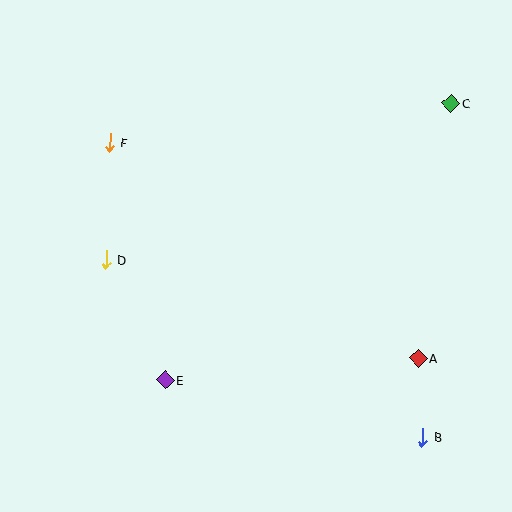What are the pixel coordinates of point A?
Point A is at (418, 359).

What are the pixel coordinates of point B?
Point B is at (422, 437).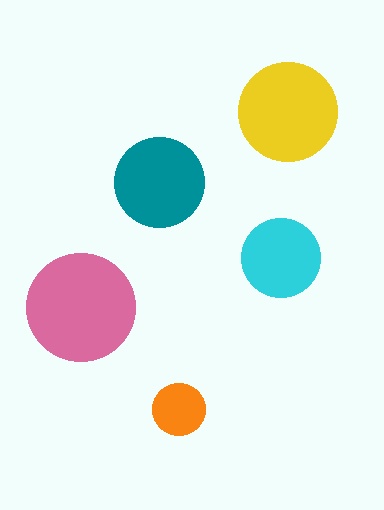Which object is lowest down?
The orange circle is bottommost.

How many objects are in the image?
There are 5 objects in the image.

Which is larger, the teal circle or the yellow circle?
The yellow one.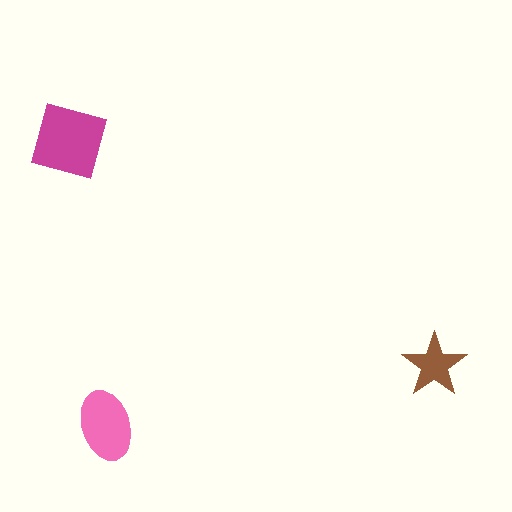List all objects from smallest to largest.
The brown star, the pink ellipse, the magenta square.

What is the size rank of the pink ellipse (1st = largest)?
2nd.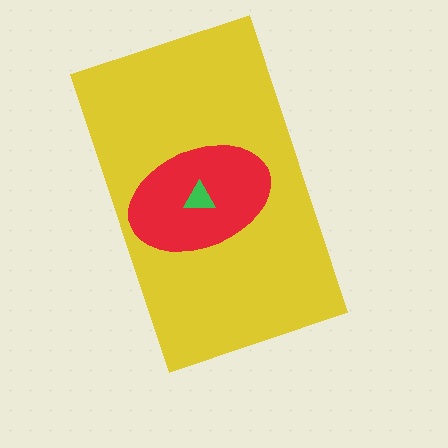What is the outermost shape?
The yellow rectangle.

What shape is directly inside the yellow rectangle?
The red ellipse.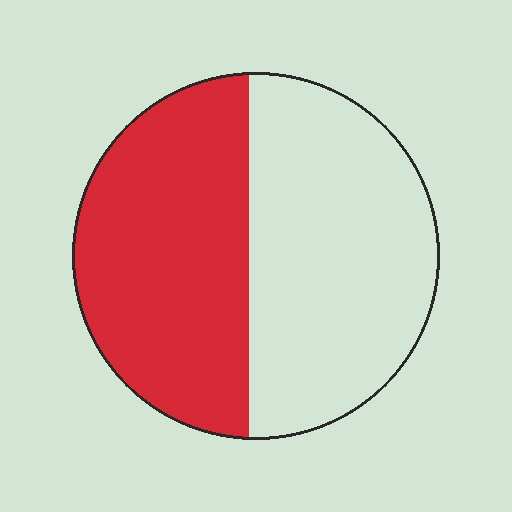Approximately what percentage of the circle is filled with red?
Approximately 50%.